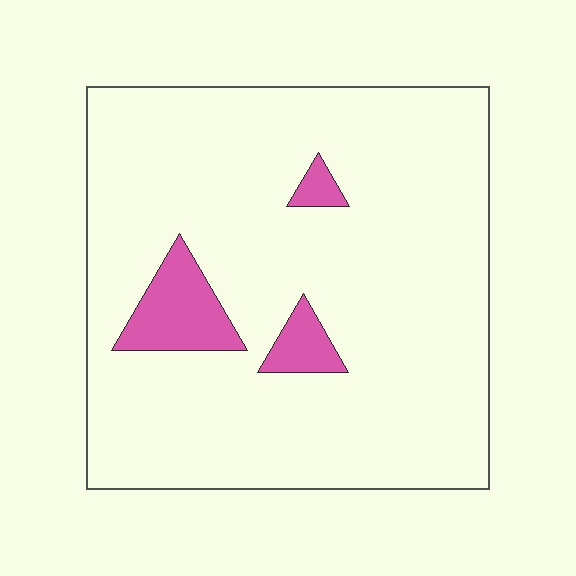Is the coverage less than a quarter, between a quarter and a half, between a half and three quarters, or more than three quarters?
Less than a quarter.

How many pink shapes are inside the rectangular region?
3.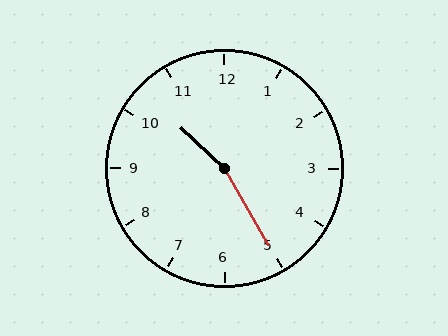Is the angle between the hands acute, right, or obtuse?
It is obtuse.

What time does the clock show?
10:25.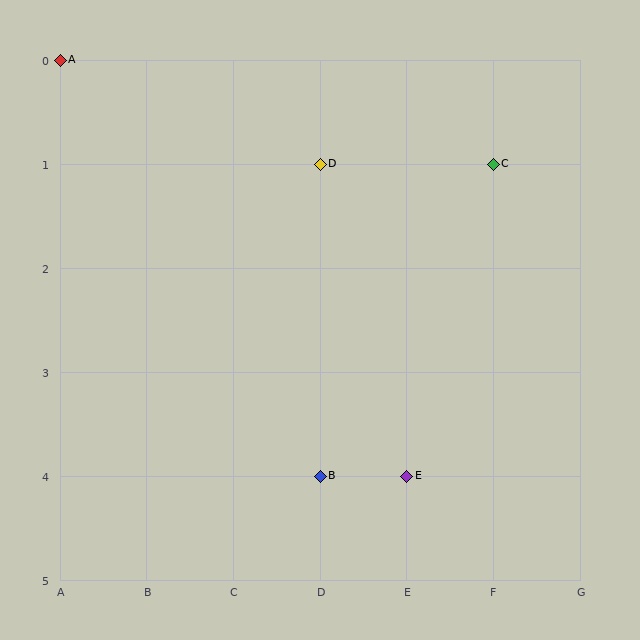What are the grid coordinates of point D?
Point D is at grid coordinates (D, 1).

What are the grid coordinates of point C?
Point C is at grid coordinates (F, 1).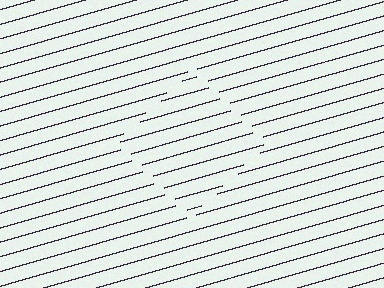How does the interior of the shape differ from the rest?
The interior of the shape contains the same grating, shifted by half a period — the contour is defined by the phase discontinuity where line-ends from the inner and outer gratings abut.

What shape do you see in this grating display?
An illusory square. The interior of the shape contains the same grating, shifted by half a period — the contour is defined by the phase discontinuity where line-ends from the inner and outer gratings abut.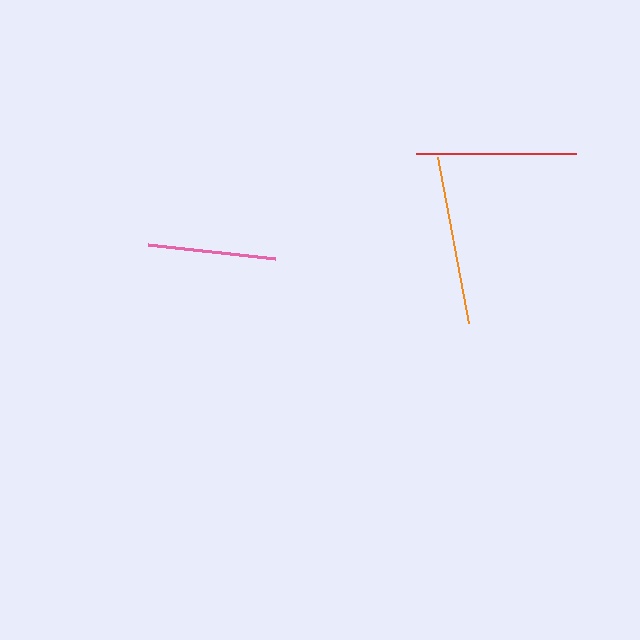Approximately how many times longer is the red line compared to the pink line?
The red line is approximately 1.3 times the length of the pink line.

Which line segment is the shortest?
The pink line is the shortest at approximately 128 pixels.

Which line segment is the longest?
The orange line is the longest at approximately 169 pixels.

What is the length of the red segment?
The red segment is approximately 161 pixels long.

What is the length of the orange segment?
The orange segment is approximately 169 pixels long.